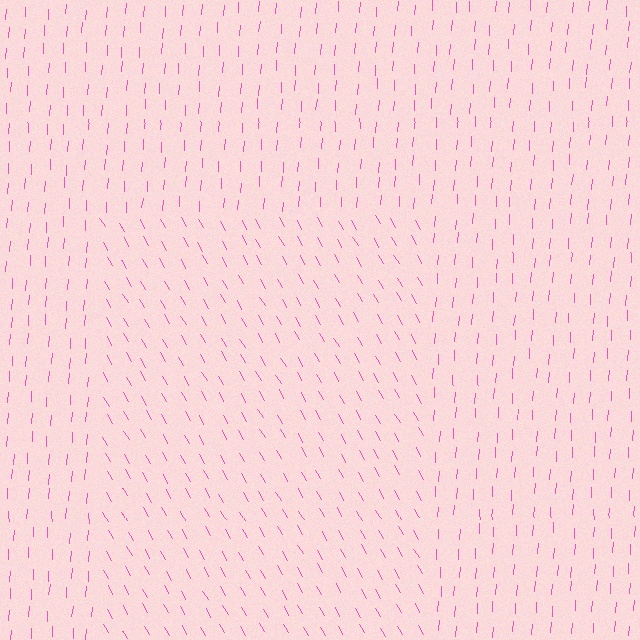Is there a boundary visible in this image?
Yes, there is a texture boundary formed by a change in line orientation.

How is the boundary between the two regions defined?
The boundary is defined purely by a change in line orientation (approximately 33 degrees difference). All lines are the same color and thickness.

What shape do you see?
I see a rectangle.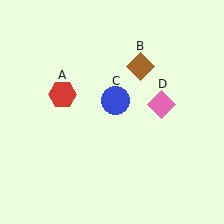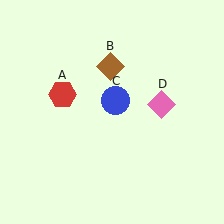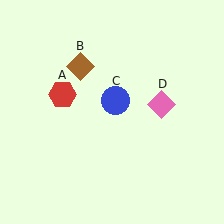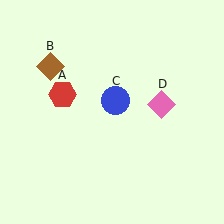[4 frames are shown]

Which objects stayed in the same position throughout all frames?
Red hexagon (object A) and blue circle (object C) and pink diamond (object D) remained stationary.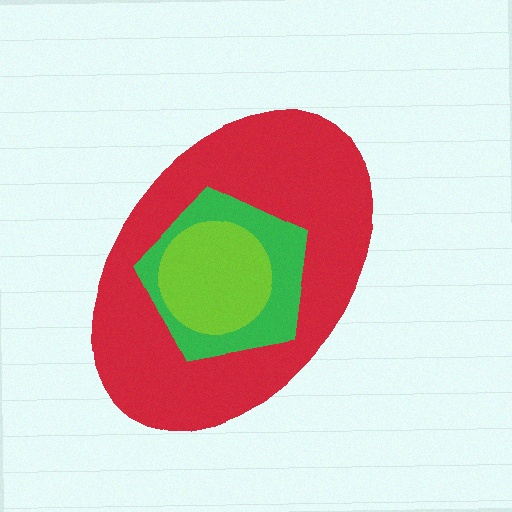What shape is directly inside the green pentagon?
The lime circle.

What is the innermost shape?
The lime circle.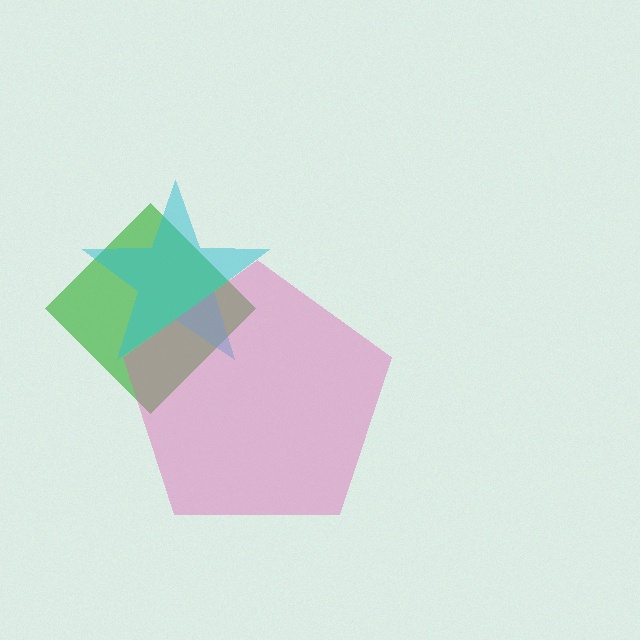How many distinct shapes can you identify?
There are 3 distinct shapes: a green diamond, a cyan star, a pink pentagon.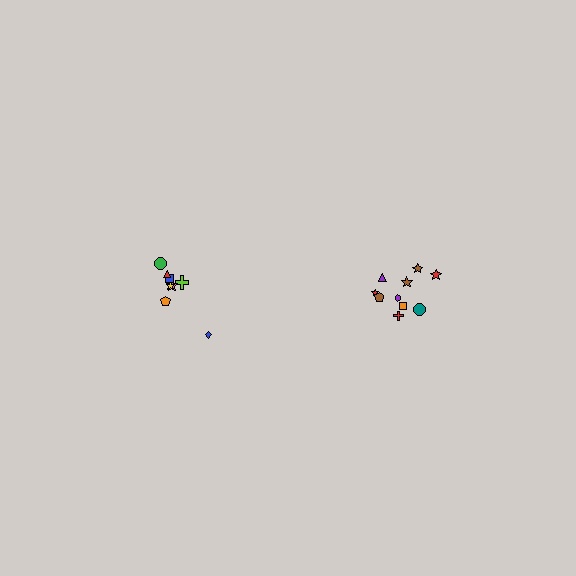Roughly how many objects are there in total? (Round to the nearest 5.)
Roughly 20 objects in total.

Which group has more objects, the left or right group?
The right group.